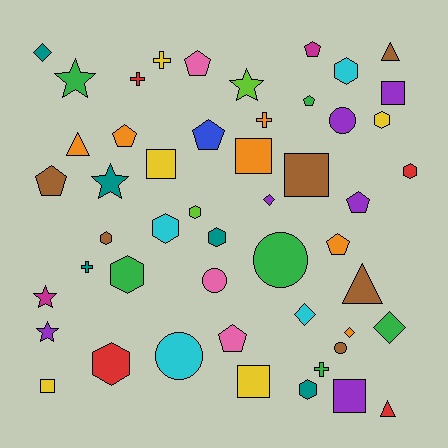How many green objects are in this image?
There are 6 green objects.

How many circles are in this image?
There are 5 circles.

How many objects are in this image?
There are 50 objects.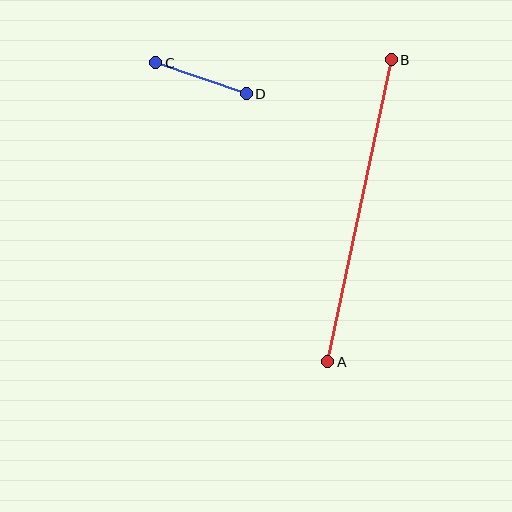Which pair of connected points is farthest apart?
Points A and B are farthest apart.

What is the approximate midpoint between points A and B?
The midpoint is at approximately (359, 211) pixels.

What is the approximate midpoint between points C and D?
The midpoint is at approximately (201, 78) pixels.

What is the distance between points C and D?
The distance is approximately 96 pixels.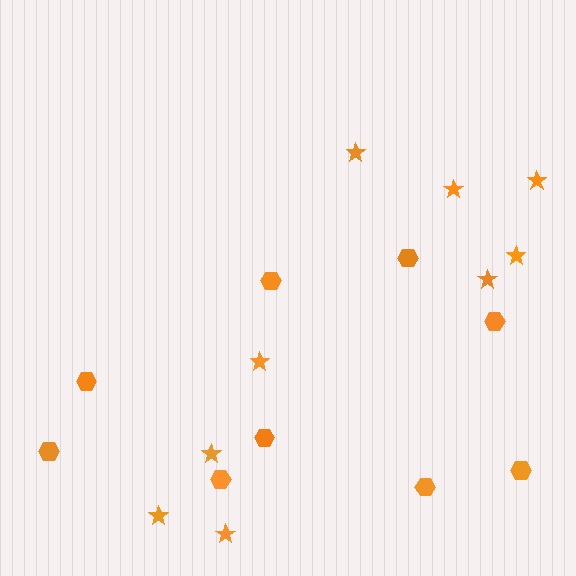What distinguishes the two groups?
There are 2 groups: one group of hexagons (9) and one group of stars (9).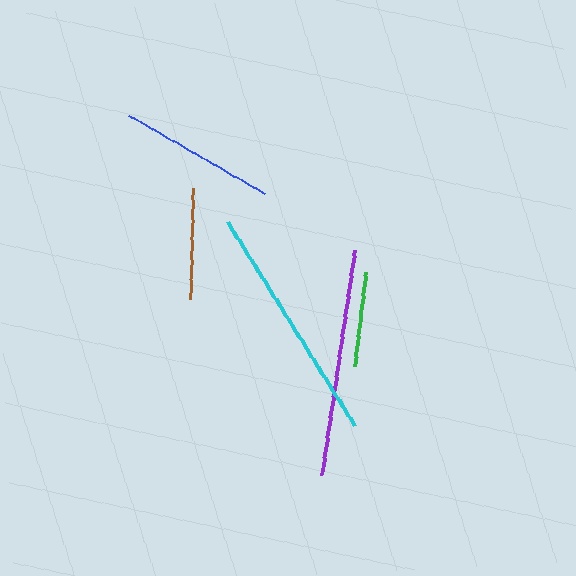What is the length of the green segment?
The green segment is approximately 95 pixels long.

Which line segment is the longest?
The cyan line is the longest at approximately 241 pixels.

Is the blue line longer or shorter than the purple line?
The purple line is longer than the blue line.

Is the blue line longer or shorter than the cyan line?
The cyan line is longer than the blue line.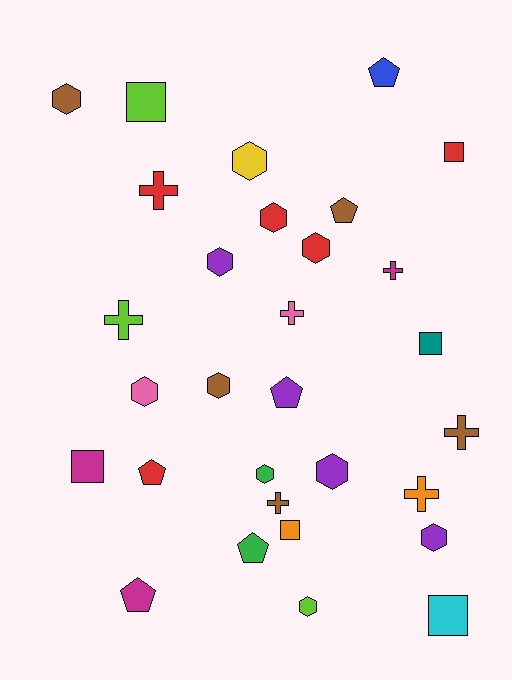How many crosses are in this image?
There are 7 crosses.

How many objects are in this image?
There are 30 objects.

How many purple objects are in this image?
There are 4 purple objects.